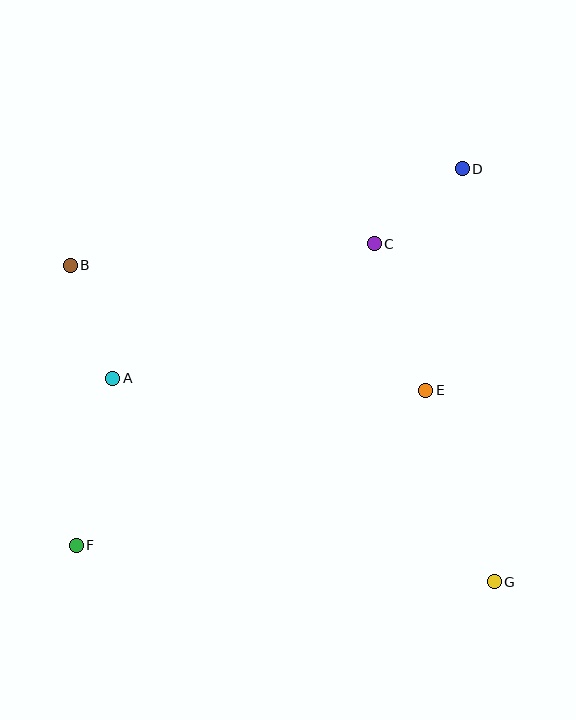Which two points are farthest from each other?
Points D and F are farthest from each other.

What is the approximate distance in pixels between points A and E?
The distance between A and E is approximately 313 pixels.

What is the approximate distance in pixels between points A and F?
The distance between A and F is approximately 171 pixels.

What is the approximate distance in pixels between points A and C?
The distance between A and C is approximately 294 pixels.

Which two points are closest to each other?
Points C and D are closest to each other.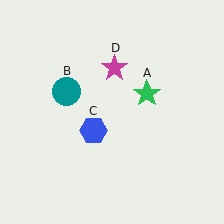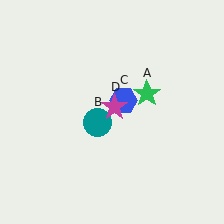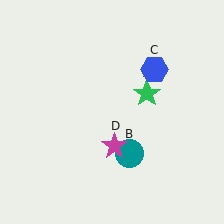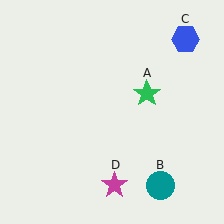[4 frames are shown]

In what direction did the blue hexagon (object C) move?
The blue hexagon (object C) moved up and to the right.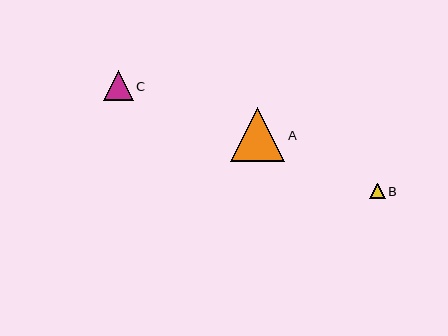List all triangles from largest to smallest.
From largest to smallest: A, C, B.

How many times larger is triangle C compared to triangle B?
Triangle C is approximately 1.9 times the size of triangle B.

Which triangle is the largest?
Triangle A is the largest with a size of approximately 54 pixels.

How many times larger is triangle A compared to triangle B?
Triangle A is approximately 3.4 times the size of triangle B.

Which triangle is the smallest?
Triangle B is the smallest with a size of approximately 16 pixels.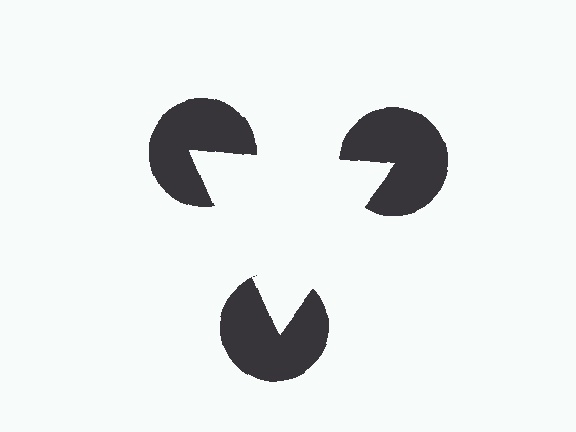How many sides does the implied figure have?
3 sides.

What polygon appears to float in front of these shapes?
An illusory triangle — its edges are inferred from the aligned wedge cuts in the pac-man discs, not physically drawn.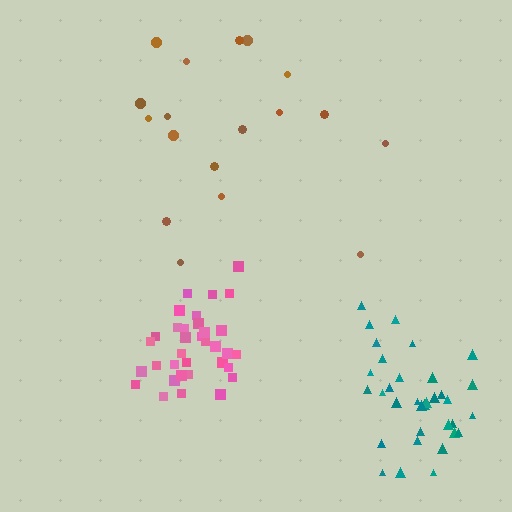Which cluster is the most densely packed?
Pink.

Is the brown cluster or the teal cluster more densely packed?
Teal.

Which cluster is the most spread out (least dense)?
Brown.